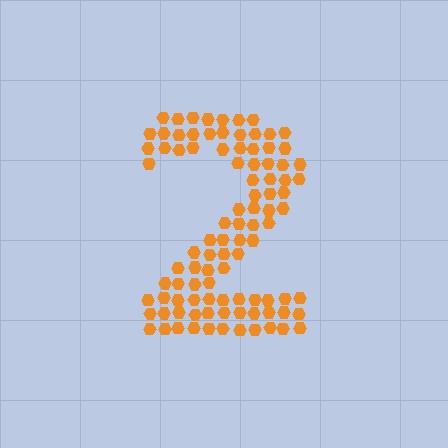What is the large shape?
The large shape is the digit 2.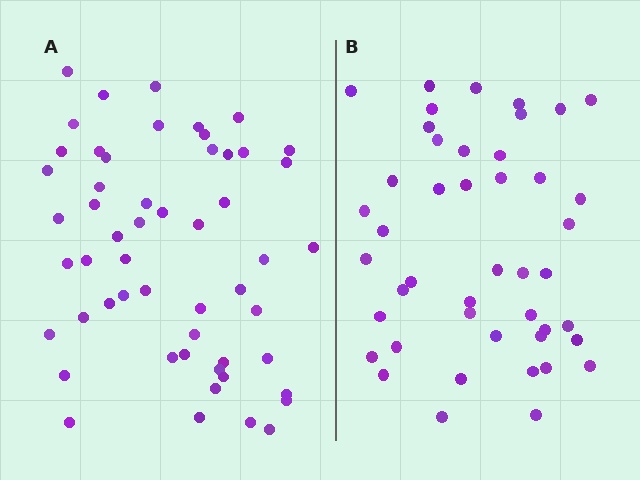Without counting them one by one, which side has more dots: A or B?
Region A (the left region) has more dots.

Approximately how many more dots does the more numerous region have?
Region A has roughly 8 or so more dots than region B.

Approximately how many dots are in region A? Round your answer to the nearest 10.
About 50 dots. (The exact count is 54, which rounds to 50.)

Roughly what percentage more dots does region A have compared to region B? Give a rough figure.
About 20% more.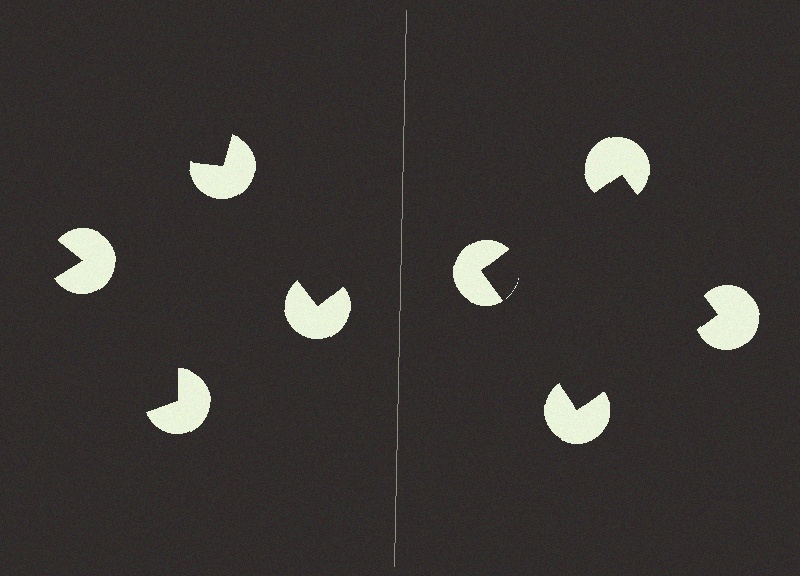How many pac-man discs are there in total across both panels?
8 — 4 on each side.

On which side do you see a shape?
An illusory square appears on the right side. On the left side the wedge cuts are rotated, so no coherent shape forms.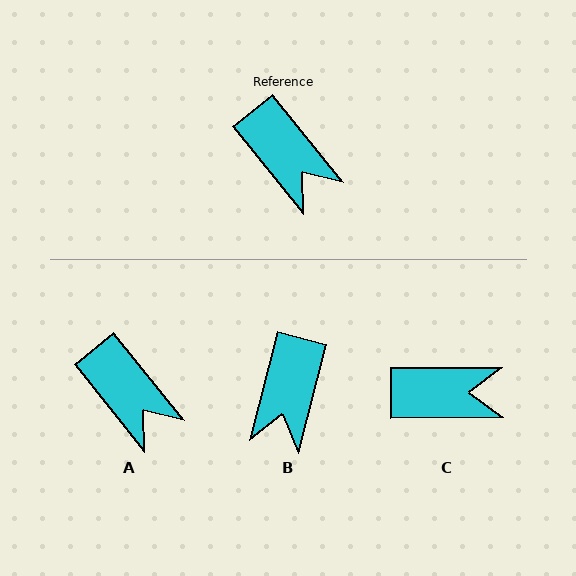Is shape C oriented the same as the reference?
No, it is off by about 51 degrees.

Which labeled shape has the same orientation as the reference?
A.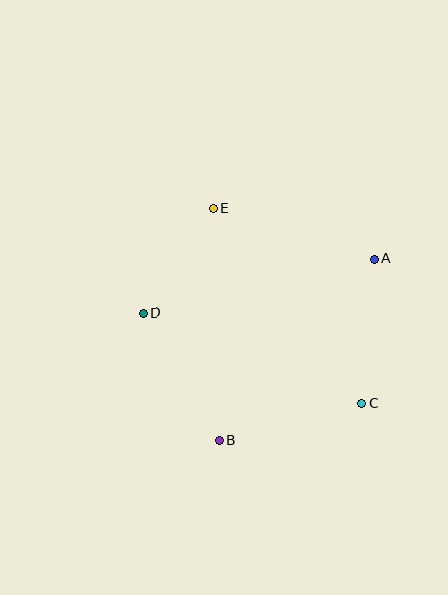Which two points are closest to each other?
Points D and E are closest to each other.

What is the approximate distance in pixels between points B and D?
The distance between B and D is approximately 148 pixels.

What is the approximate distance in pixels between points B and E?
The distance between B and E is approximately 232 pixels.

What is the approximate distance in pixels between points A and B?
The distance between A and B is approximately 239 pixels.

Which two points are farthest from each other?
Points C and E are farthest from each other.